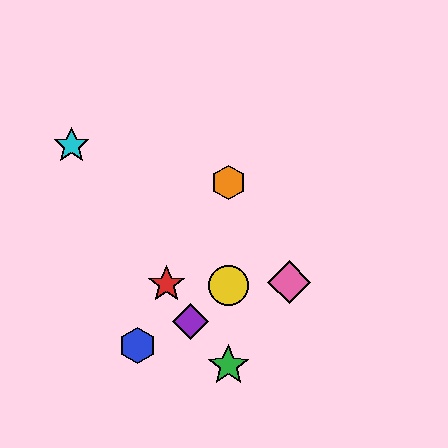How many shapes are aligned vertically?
3 shapes (the green star, the yellow circle, the orange hexagon) are aligned vertically.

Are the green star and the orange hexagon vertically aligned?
Yes, both are at x≈228.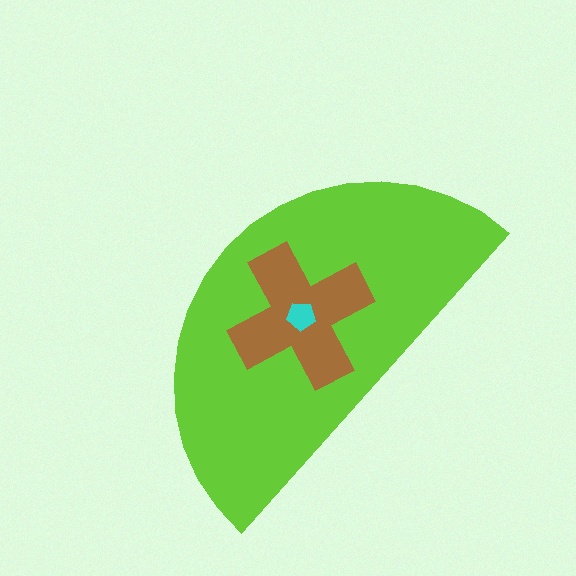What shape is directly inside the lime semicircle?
The brown cross.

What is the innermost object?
The cyan pentagon.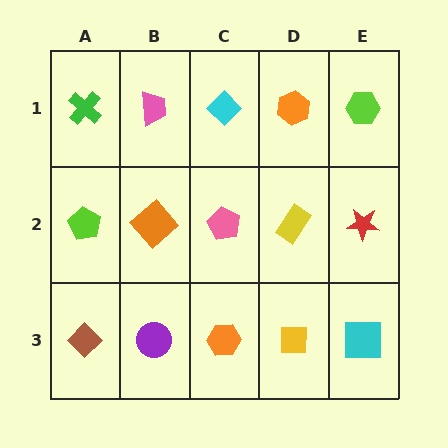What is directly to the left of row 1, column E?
An orange hexagon.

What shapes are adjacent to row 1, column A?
A lime pentagon (row 2, column A), a pink trapezoid (row 1, column B).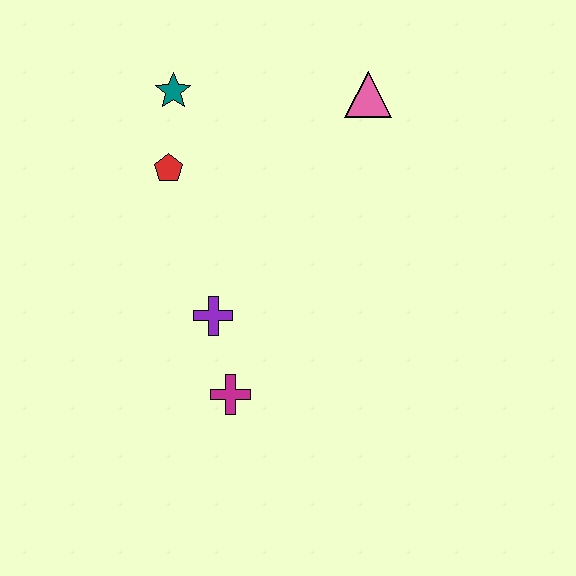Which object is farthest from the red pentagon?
The magenta cross is farthest from the red pentagon.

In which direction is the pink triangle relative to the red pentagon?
The pink triangle is to the right of the red pentagon.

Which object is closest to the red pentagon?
The teal star is closest to the red pentagon.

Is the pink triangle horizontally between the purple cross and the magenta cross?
No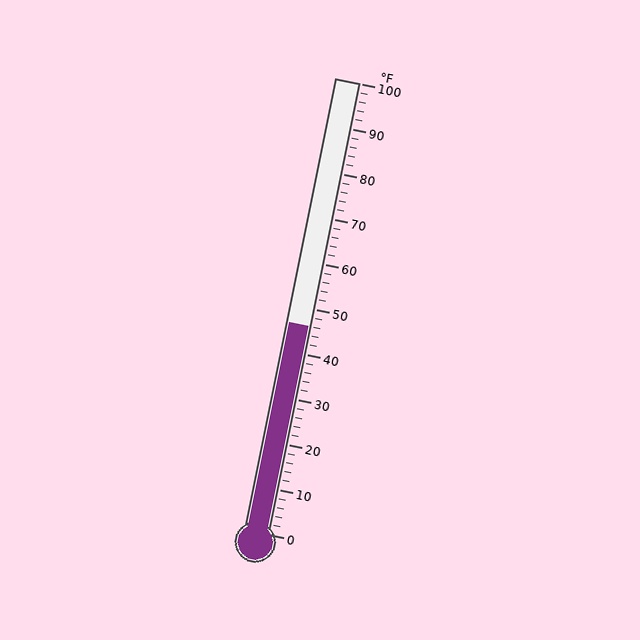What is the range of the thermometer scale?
The thermometer scale ranges from 0°F to 100°F.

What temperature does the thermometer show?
The thermometer shows approximately 46°F.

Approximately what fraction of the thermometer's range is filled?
The thermometer is filled to approximately 45% of its range.